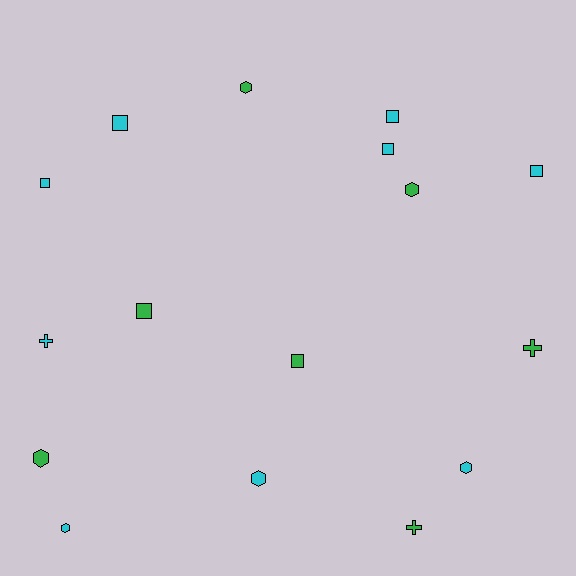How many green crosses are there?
There are 2 green crosses.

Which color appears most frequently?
Cyan, with 9 objects.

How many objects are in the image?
There are 16 objects.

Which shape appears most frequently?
Square, with 7 objects.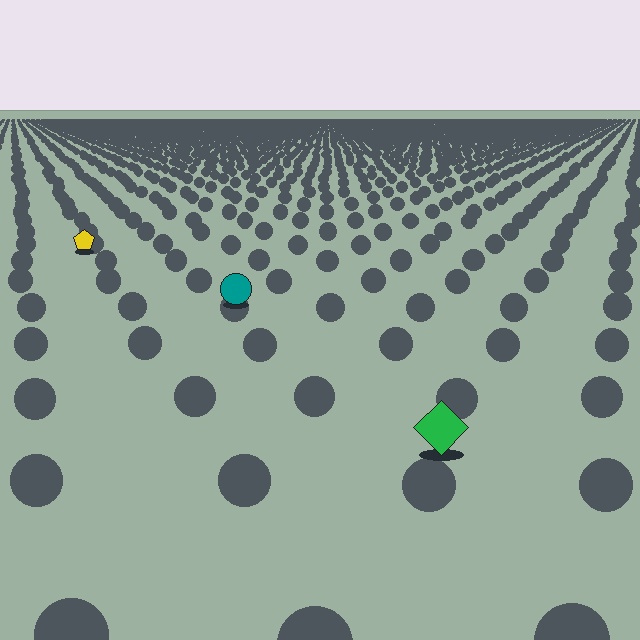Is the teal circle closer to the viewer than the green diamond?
No. The green diamond is closer — you can tell from the texture gradient: the ground texture is coarser near it.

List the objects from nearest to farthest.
From nearest to farthest: the green diamond, the teal circle, the yellow pentagon.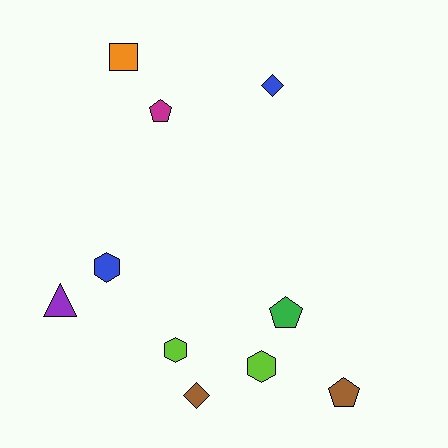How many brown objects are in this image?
There are 2 brown objects.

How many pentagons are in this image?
There are 3 pentagons.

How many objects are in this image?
There are 10 objects.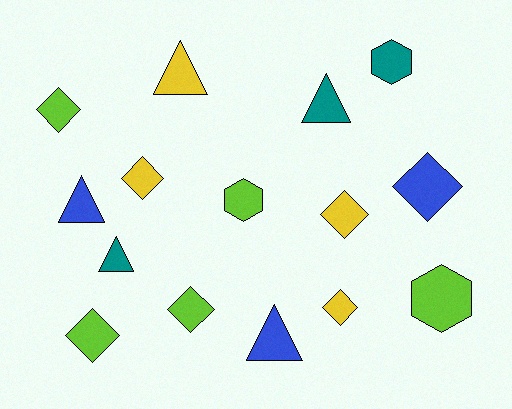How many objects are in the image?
There are 15 objects.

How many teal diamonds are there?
There are no teal diamonds.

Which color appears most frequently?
Lime, with 5 objects.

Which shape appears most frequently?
Diamond, with 7 objects.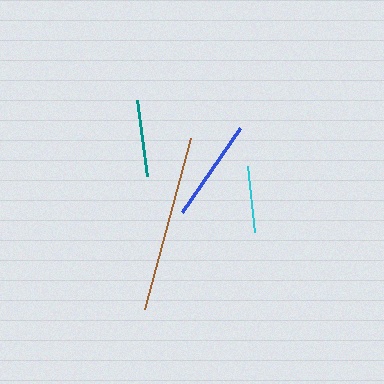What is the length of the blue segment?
The blue segment is approximately 102 pixels long.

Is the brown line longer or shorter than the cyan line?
The brown line is longer than the cyan line.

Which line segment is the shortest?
The cyan line is the shortest at approximately 66 pixels.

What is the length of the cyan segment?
The cyan segment is approximately 66 pixels long.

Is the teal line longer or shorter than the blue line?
The blue line is longer than the teal line.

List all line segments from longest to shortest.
From longest to shortest: brown, blue, teal, cyan.